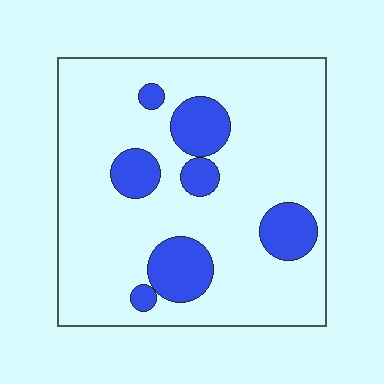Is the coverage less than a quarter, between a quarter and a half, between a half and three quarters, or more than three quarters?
Less than a quarter.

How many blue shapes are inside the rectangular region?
7.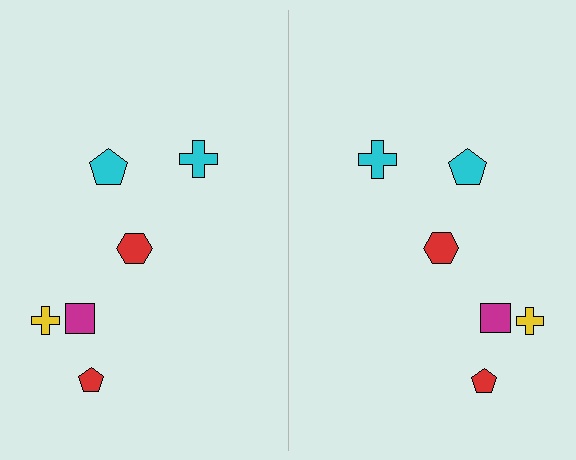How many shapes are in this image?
There are 12 shapes in this image.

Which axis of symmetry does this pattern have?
The pattern has a vertical axis of symmetry running through the center of the image.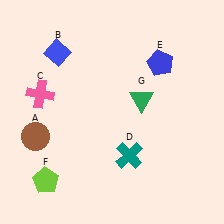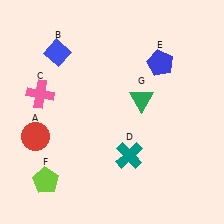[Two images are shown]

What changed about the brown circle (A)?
In Image 1, A is brown. In Image 2, it changed to red.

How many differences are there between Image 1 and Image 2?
There is 1 difference between the two images.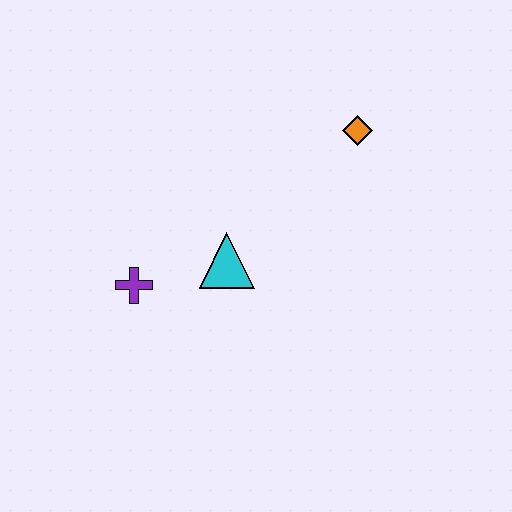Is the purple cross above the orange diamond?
No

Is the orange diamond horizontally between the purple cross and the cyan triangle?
No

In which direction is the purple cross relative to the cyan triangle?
The purple cross is to the left of the cyan triangle.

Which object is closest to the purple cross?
The cyan triangle is closest to the purple cross.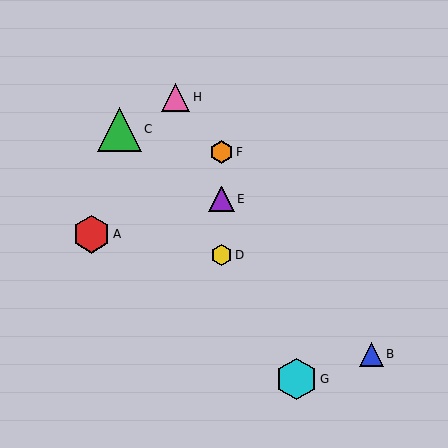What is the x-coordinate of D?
Object D is at x≈221.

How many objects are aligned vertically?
3 objects (D, E, F) are aligned vertically.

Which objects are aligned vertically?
Objects D, E, F are aligned vertically.